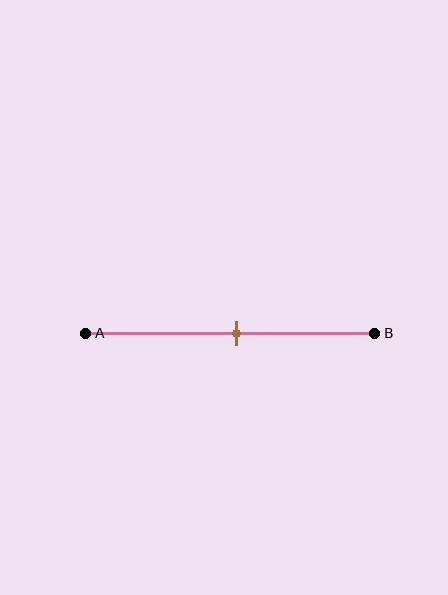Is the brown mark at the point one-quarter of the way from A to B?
No, the mark is at about 50% from A, not at the 25% one-quarter point.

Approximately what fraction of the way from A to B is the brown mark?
The brown mark is approximately 50% of the way from A to B.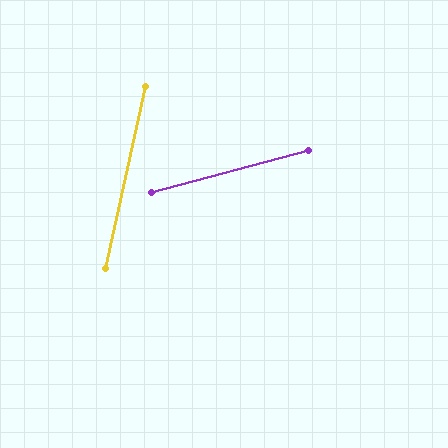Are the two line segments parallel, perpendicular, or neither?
Neither parallel nor perpendicular — they differ by about 62°.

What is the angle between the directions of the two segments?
Approximately 62 degrees.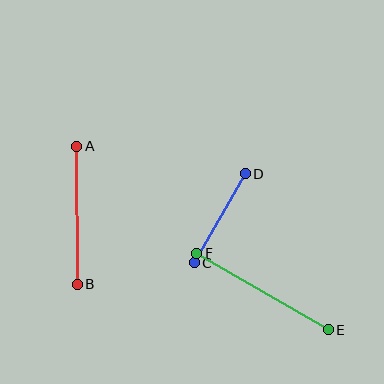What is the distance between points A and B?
The distance is approximately 138 pixels.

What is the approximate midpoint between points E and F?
The midpoint is at approximately (263, 292) pixels.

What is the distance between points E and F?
The distance is approximately 152 pixels.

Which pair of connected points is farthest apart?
Points E and F are farthest apart.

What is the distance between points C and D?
The distance is approximately 102 pixels.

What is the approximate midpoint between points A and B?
The midpoint is at approximately (77, 215) pixels.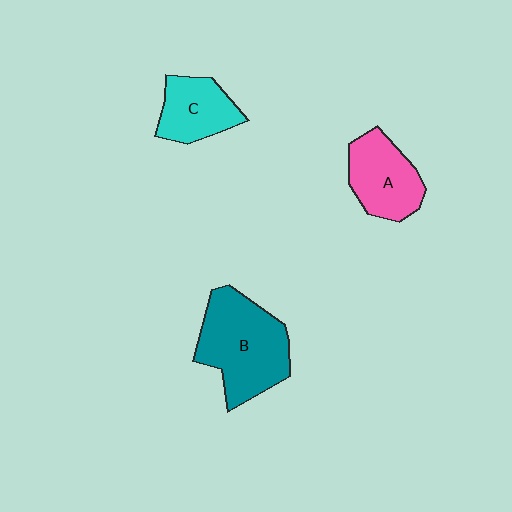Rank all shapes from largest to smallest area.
From largest to smallest: B (teal), A (pink), C (cyan).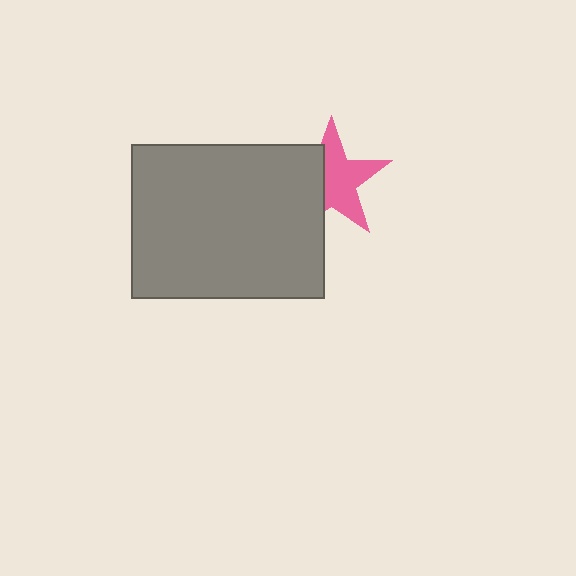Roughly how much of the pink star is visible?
About half of it is visible (roughly 60%).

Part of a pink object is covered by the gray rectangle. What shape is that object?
It is a star.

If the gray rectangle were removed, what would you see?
You would see the complete pink star.